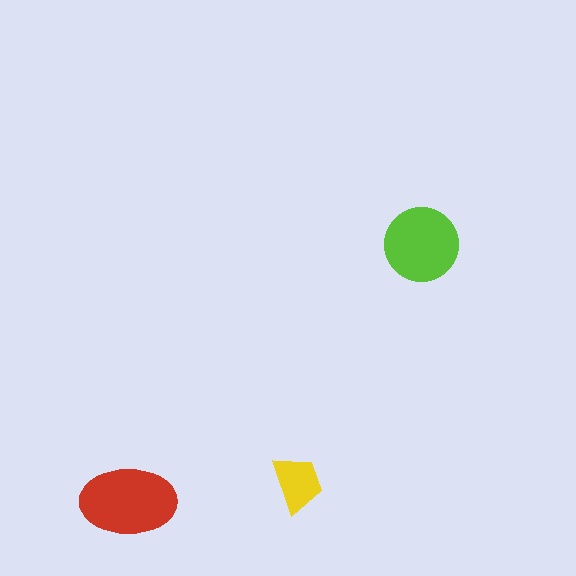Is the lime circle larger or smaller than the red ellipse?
Smaller.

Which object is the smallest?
The yellow trapezoid.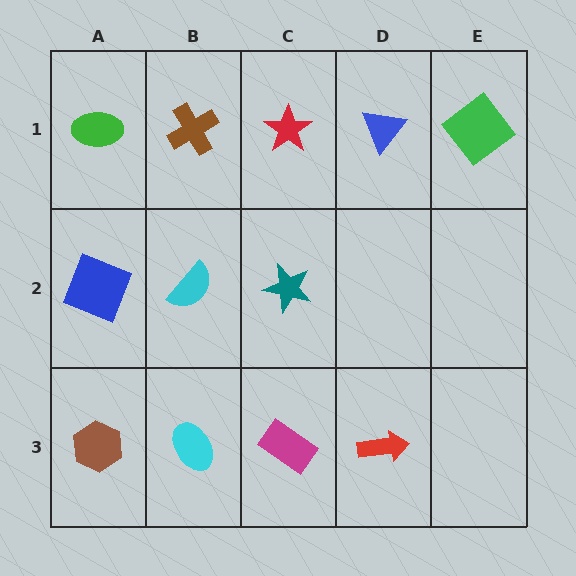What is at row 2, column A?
A blue square.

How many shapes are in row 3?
4 shapes.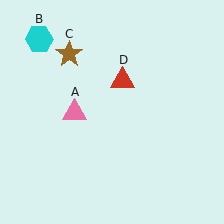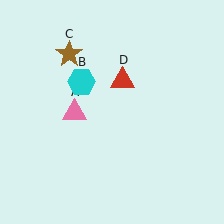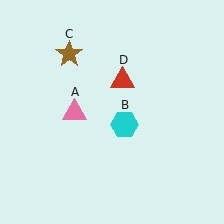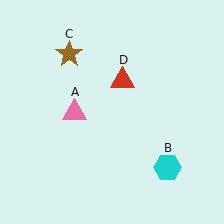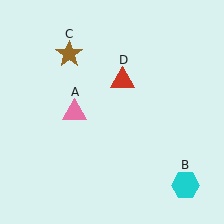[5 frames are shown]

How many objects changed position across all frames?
1 object changed position: cyan hexagon (object B).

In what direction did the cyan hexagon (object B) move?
The cyan hexagon (object B) moved down and to the right.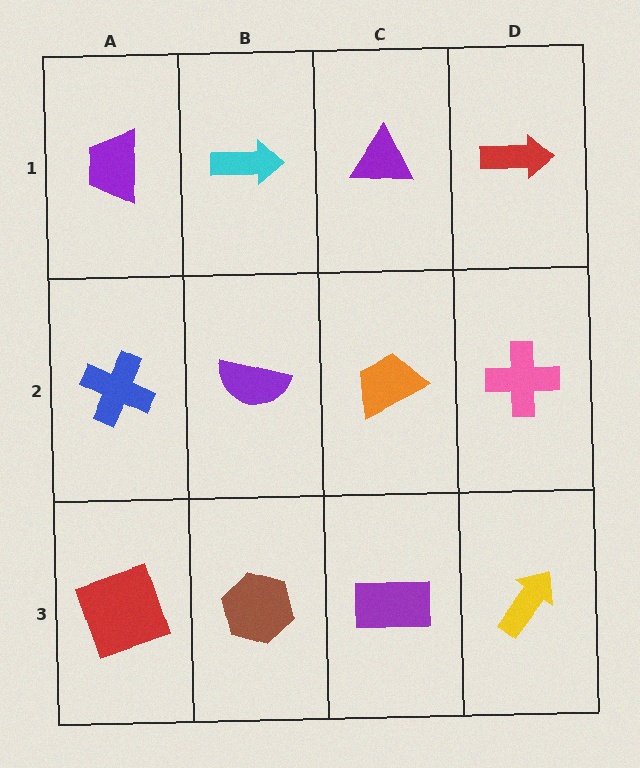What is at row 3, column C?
A purple rectangle.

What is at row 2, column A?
A blue cross.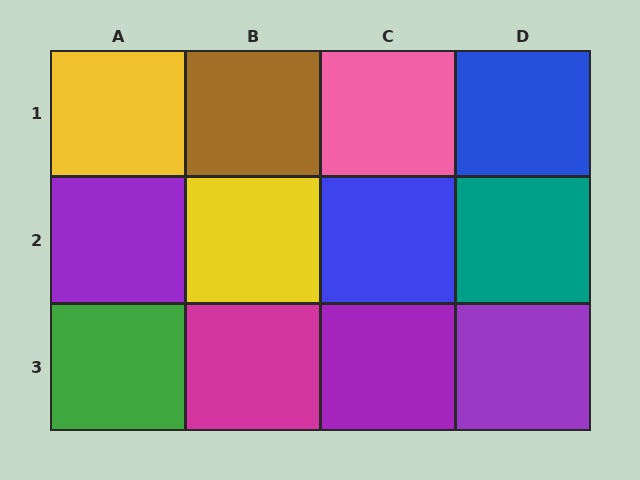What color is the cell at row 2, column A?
Purple.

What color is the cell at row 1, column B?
Brown.